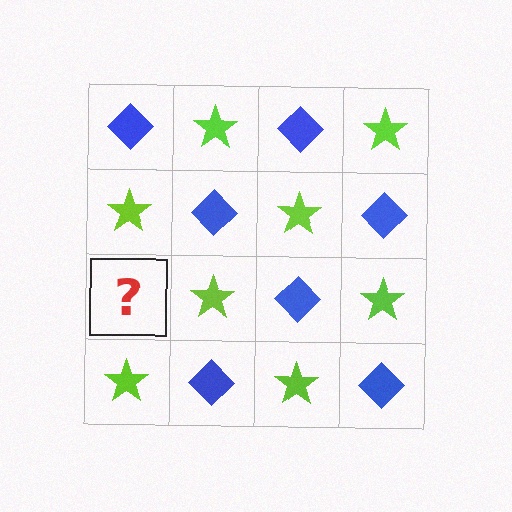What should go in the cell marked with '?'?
The missing cell should contain a blue diamond.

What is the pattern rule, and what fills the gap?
The rule is that it alternates blue diamond and lime star in a checkerboard pattern. The gap should be filled with a blue diamond.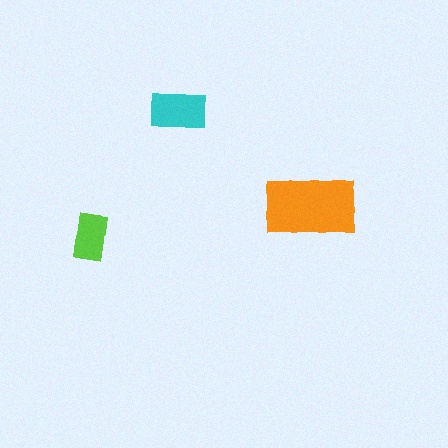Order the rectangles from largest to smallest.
the orange one, the cyan one, the lime one.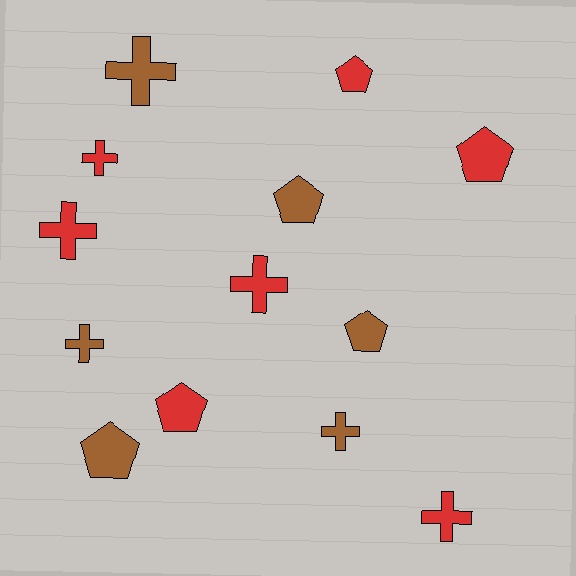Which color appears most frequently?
Red, with 7 objects.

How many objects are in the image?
There are 13 objects.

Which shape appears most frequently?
Cross, with 7 objects.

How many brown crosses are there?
There are 3 brown crosses.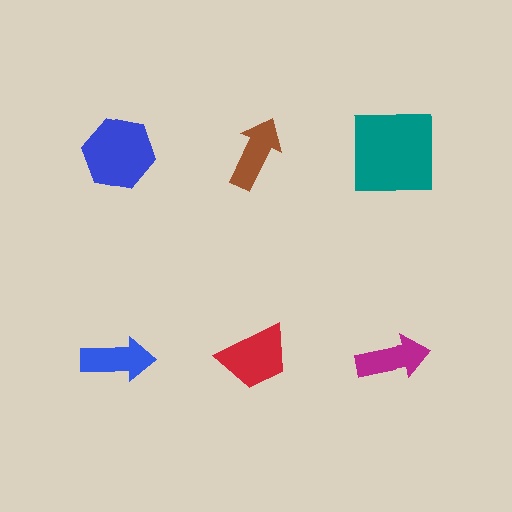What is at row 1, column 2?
A brown arrow.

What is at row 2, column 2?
A red trapezoid.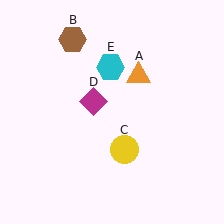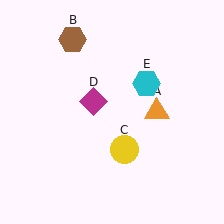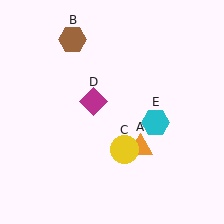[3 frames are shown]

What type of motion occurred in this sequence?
The orange triangle (object A), cyan hexagon (object E) rotated clockwise around the center of the scene.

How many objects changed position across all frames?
2 objects changed position: orange triangle (object A), cyan hexagon (object E).